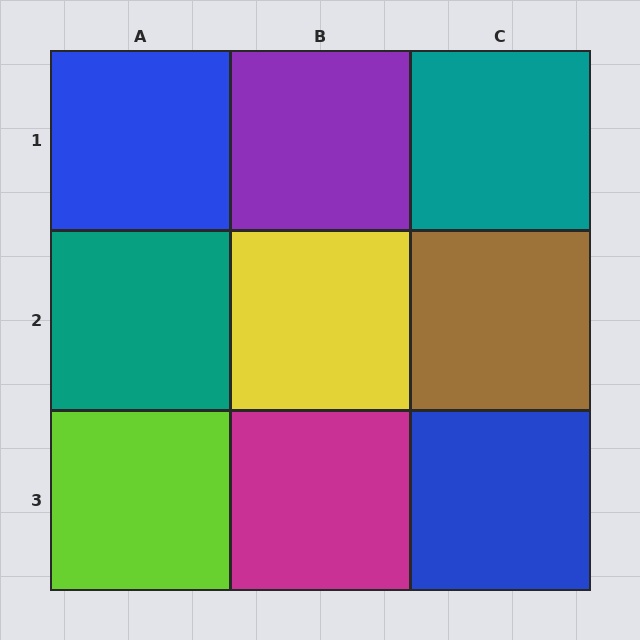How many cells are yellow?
1 cell is yellow.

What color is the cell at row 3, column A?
Lime.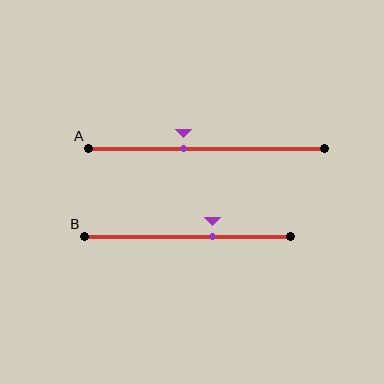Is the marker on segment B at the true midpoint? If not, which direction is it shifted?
No, the marker on segment B is shifted to the right by about 12% of the segment length.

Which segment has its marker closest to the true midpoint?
Segment A has its marker closest to the true midpoint.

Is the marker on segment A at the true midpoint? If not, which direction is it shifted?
No, the marker on segment A is shifted to the left by about 10% of the segment length.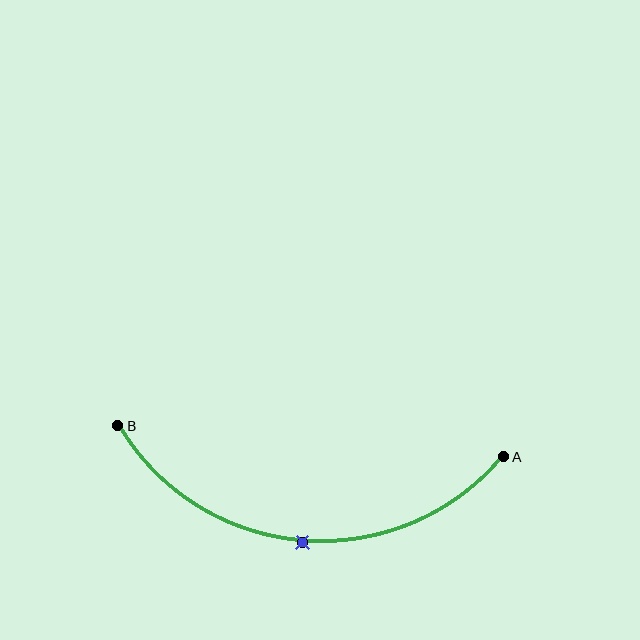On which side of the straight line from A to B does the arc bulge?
The arc bulges below the straight line connecting A and B.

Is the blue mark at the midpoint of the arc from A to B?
Yes. The blue mark lies on the arc at equal arc-length from both A and B — it is the arc midpoint.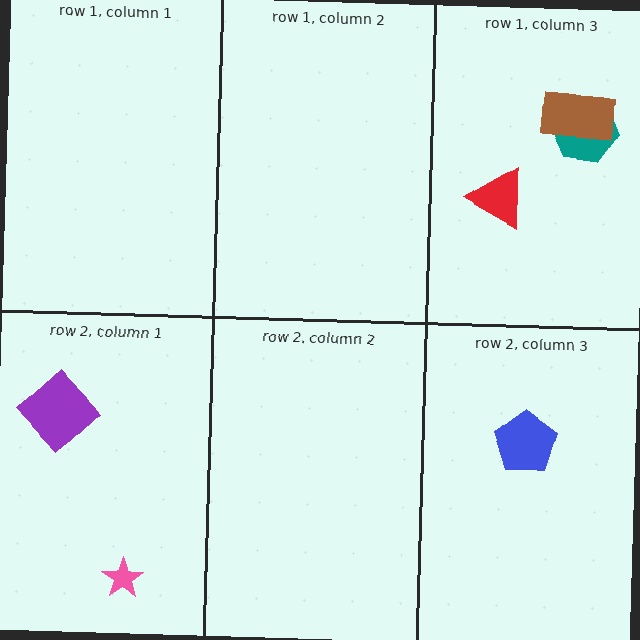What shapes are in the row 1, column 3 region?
The teal hexagon, the red triangle, the brown rectangle.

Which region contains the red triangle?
The row 1, column 3 region.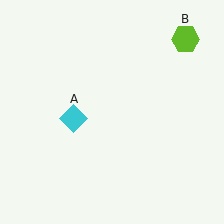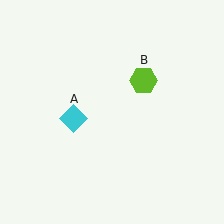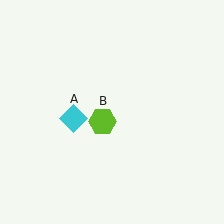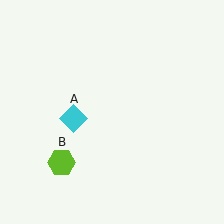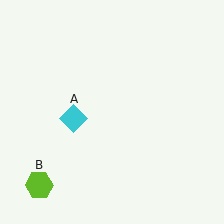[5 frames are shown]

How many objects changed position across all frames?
1 object changed position: lime hexagon (object B).